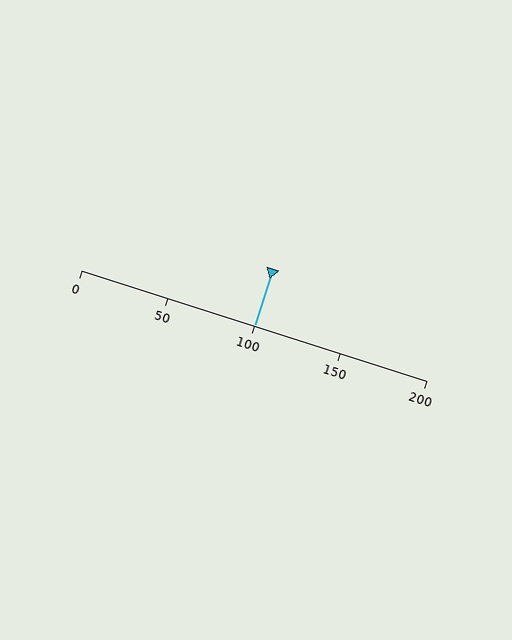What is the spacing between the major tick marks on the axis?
The major ticks are spaced 50 apart.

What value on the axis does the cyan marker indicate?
The marker indicates approximately 100.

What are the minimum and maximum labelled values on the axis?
The axis runs from 0 to 200.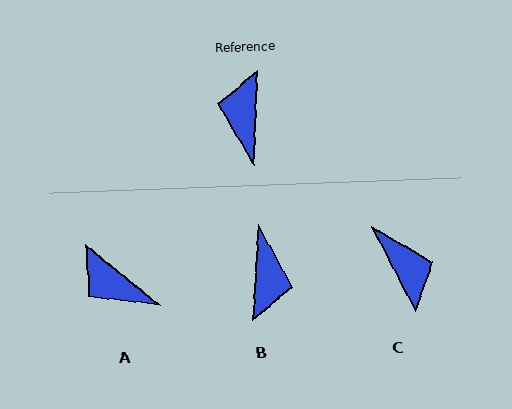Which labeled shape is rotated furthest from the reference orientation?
B, about 178 degrees away.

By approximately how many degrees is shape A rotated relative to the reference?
Approximately 53 degrees counter-clockwise.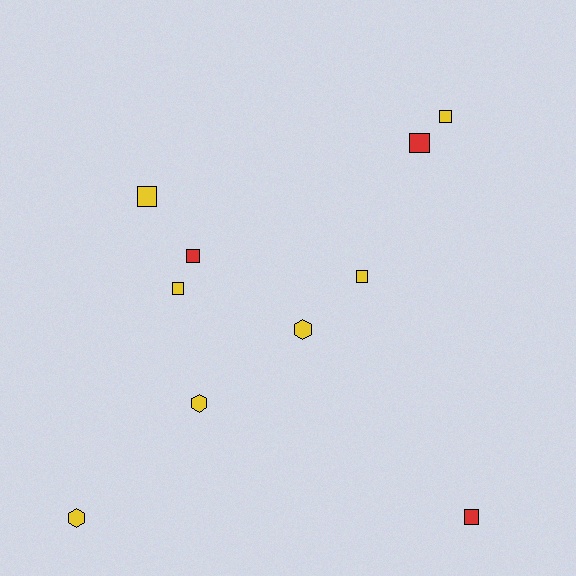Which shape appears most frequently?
Square, with 7 objects.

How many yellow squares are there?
There are 4 yellow squares.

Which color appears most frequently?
Yellow, with 7 objects.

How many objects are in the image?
There are 10 objects.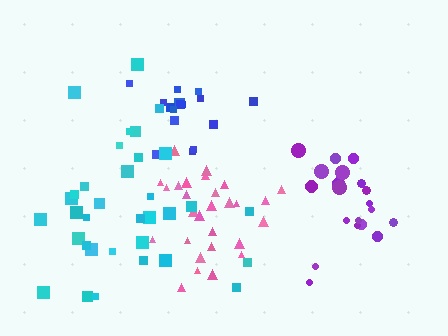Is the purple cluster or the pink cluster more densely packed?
Pink.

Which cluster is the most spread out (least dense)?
Cyan.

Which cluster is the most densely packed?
Pink.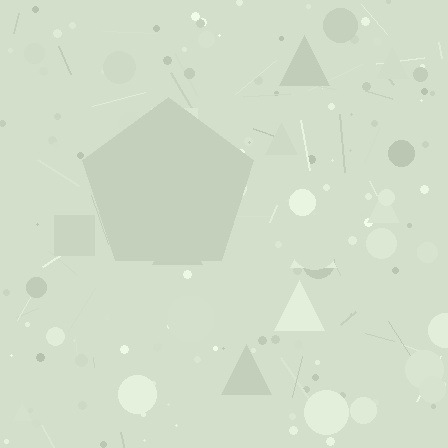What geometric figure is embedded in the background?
A pentagon is embedded in the background.